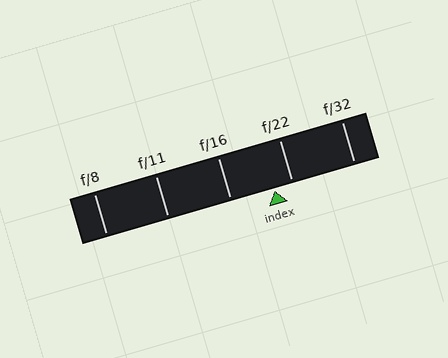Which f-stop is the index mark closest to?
The index mark is closest to f/22.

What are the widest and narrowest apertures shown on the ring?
The widest aperture shown is f/8 and the narrowest is f/32.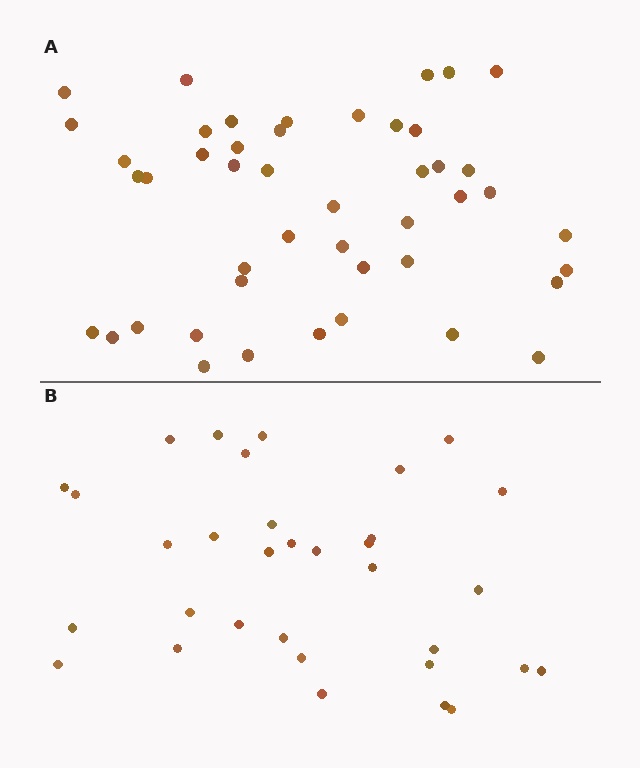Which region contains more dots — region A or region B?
Region A (the top region) has more dots.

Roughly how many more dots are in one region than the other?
Region A has approximately 15 more dots than region B.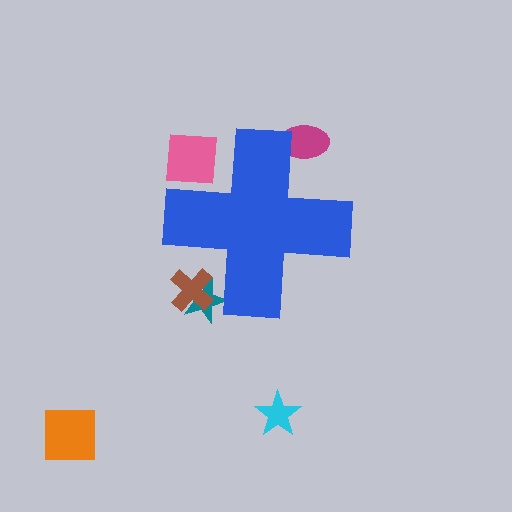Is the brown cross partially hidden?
Yes, the brown cross is partially hidden behind the blue cross.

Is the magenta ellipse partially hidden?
Yes, the magenta ellipse is partially hidden behind the blue cross.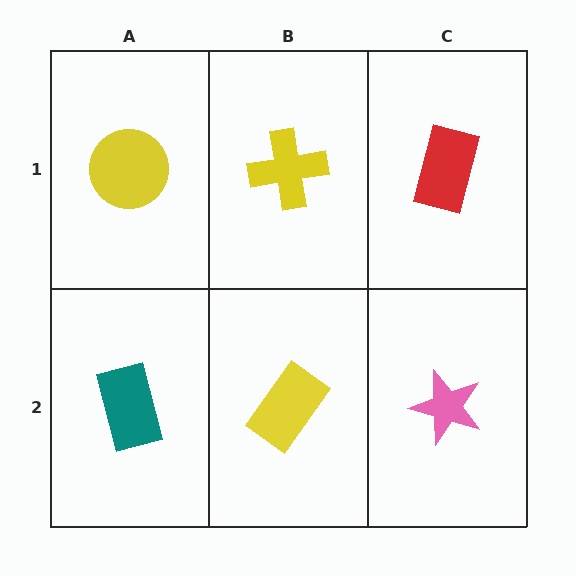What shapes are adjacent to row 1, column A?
A teal rectangle (row 2, column A), a yellow cross (row 1, column B).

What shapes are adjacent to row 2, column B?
A yellow cross (row 1, column B), a teal rectangle (row 2, column A), a pink star (row 2, column C).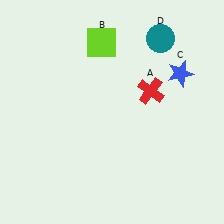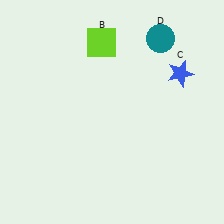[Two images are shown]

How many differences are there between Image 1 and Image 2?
There is 1 difference between the two images.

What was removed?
The red cross (A) was removed in Image 2.